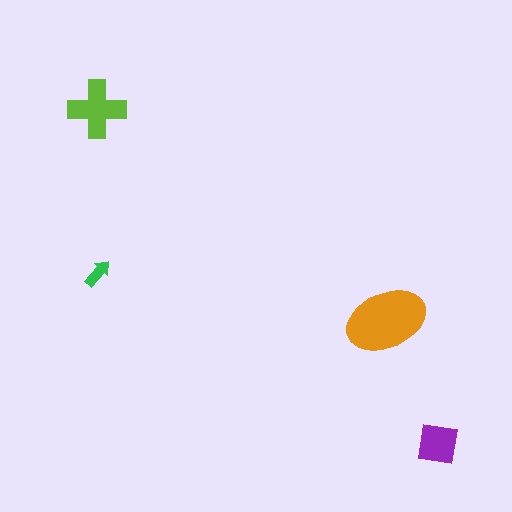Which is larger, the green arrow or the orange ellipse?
The orange ellipse.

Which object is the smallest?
The green arrow.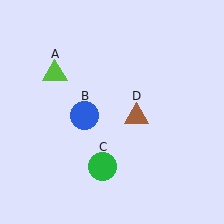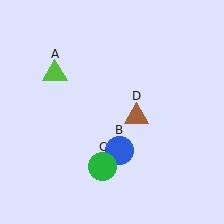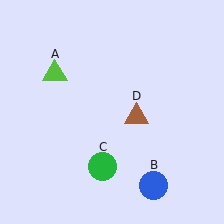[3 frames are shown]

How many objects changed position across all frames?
1 object changed position: blue circle (object B).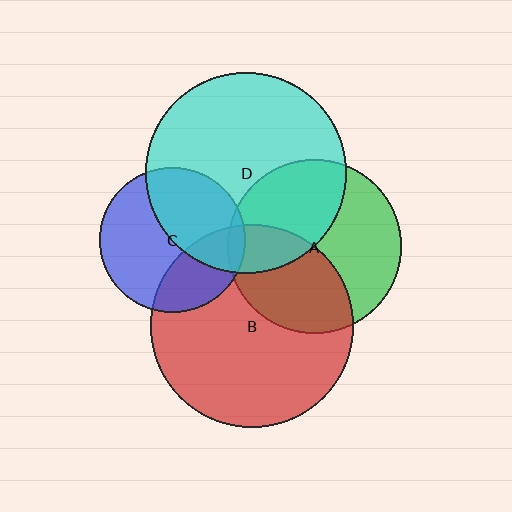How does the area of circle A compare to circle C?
Approximately 1.4 times.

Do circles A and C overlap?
Yes.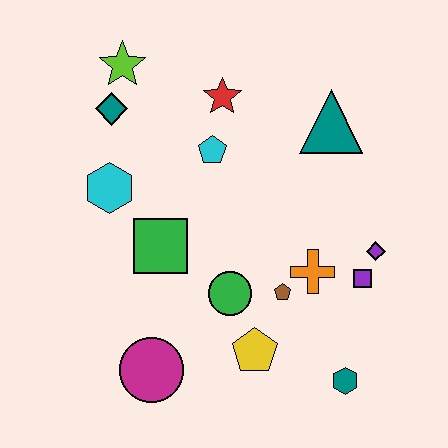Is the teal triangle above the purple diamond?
Yes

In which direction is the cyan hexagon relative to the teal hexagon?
The cyan hexagon is to the left of the teal hexagon.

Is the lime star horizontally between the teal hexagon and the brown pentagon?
No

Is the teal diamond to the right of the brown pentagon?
No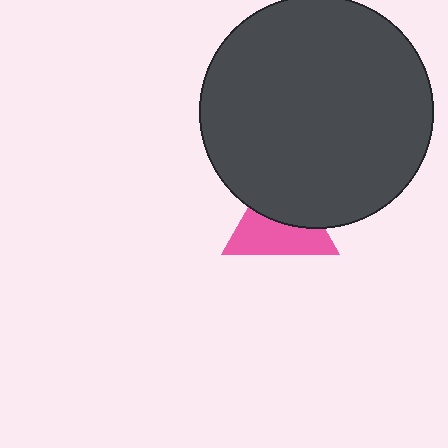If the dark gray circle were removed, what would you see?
You would see the complete pink triangle.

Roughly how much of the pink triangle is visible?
About half of it is visible (roughly 54%).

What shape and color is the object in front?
The object in front is a dark gray circle.